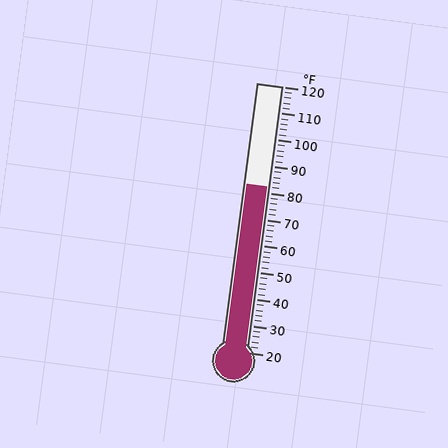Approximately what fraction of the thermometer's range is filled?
The thermometer is filled to approximately 60% of its range.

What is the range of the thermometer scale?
The thermometer scale ranges from 20°F to 120°F.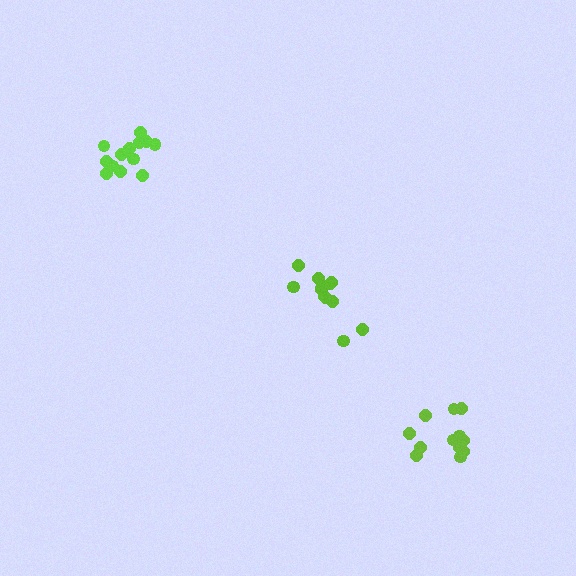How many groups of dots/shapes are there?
There are 3 groups.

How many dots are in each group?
Group 1: 12 dots, Group 2: 12 dots, Group 3: 13 dots (37 total).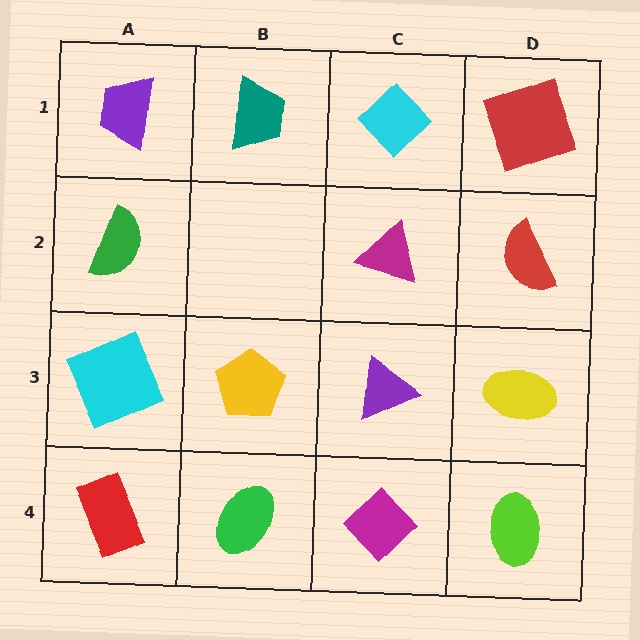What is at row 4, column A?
A red rectangle.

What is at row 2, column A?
A green semicircle.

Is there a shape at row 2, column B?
No, that cell is empty.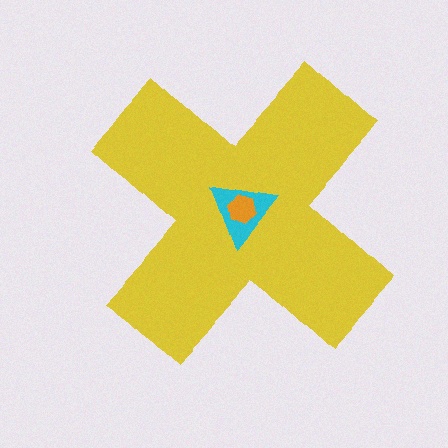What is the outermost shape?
The yellow cross.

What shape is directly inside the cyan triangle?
The orange hexagon.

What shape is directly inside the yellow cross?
The cyan triangle.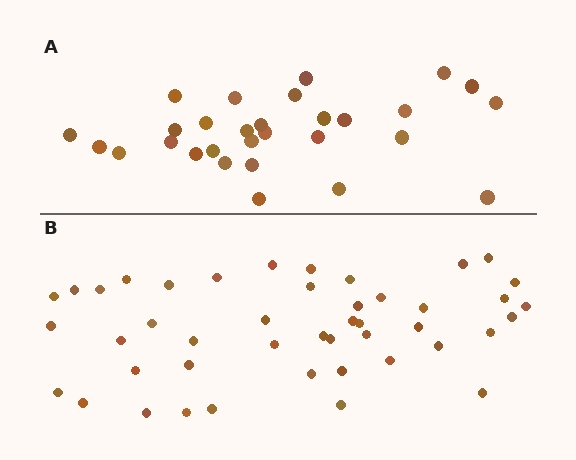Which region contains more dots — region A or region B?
Region B (the bottom region) has more dots.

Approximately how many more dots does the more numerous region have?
Region B has approximately 15 more dots than region A.